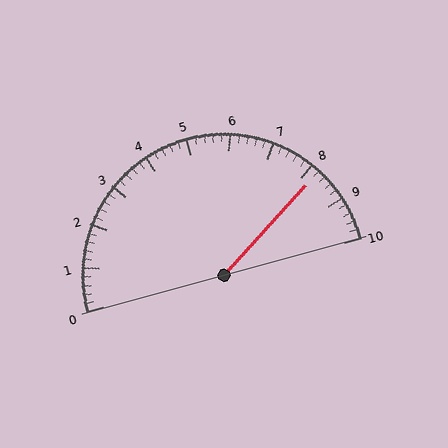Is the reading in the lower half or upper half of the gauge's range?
The reading is in the upper half of the range (0 to 10).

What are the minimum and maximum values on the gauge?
The gauge ranges from 0 to 10.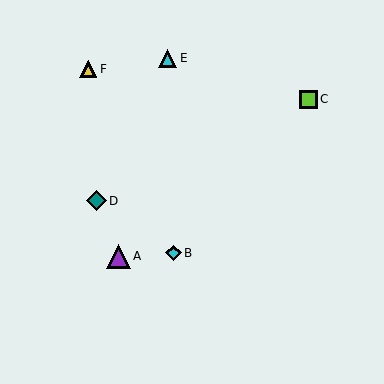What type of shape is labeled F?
Shape F is a yellow triangle.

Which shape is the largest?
The purple triangle (labeled A) is the largest.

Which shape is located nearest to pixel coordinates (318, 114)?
The lime square (labeled C) at (308, 99) is nearest to that location.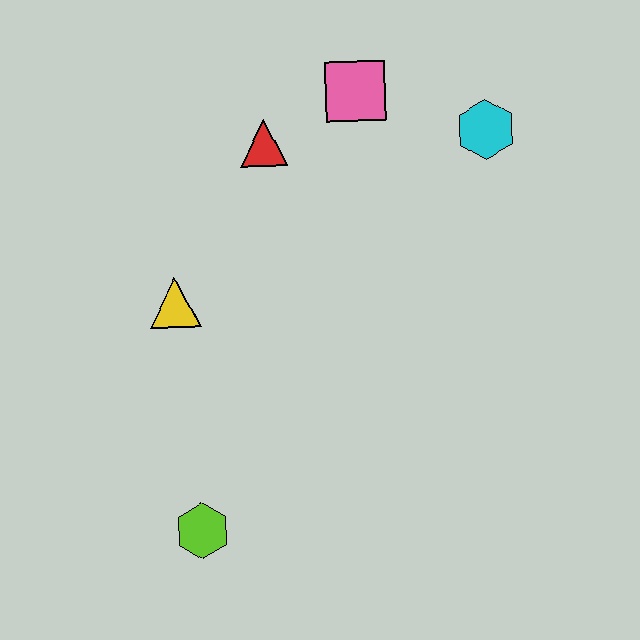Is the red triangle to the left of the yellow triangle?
No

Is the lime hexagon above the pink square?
No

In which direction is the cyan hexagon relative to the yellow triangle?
The cyan hexagon is to the right of the yellow triangle.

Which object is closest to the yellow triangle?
The red triangle is closest to the yellow triangle.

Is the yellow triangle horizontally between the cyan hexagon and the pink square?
No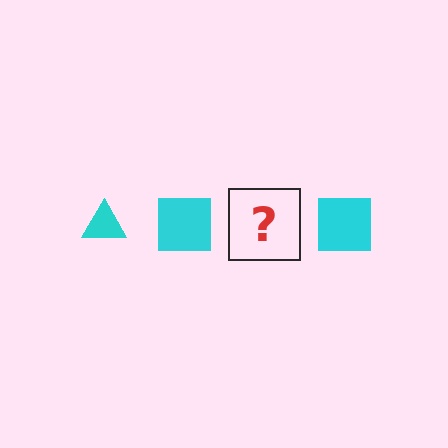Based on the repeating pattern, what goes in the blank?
The blank should be a cyan triangle.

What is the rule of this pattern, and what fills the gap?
The rule is that the pattern cycles through triangle, square shapes in cyan. The gap should be filled with a cyan triangle.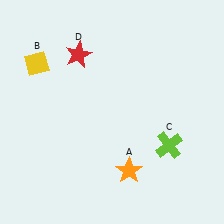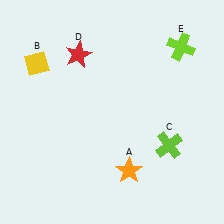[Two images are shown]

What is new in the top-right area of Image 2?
A lime cross (E) was added in the top-right area of Image 2.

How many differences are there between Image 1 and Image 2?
There is 1 difference between the two images.